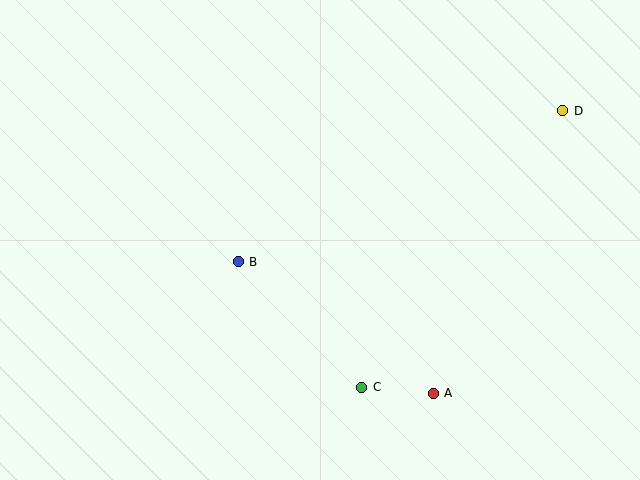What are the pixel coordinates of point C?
Point C is at (362, 387).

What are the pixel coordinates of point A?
Point A is at (433, 393).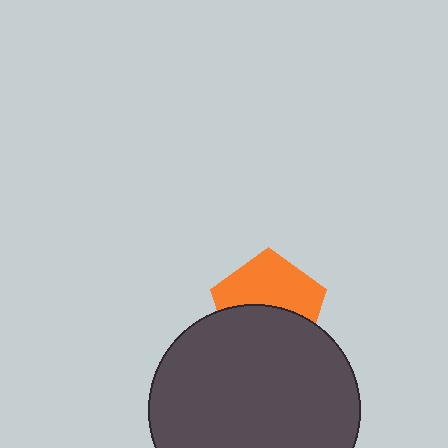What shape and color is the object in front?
The object in front is a dark gray circle.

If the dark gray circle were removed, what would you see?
You would see the complete orange pentagon.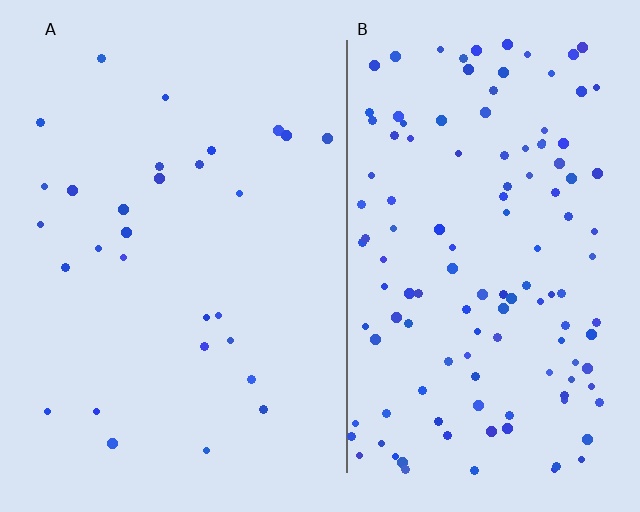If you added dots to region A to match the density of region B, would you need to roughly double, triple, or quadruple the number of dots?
Approximately quadruple.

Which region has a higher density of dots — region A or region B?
B (the right).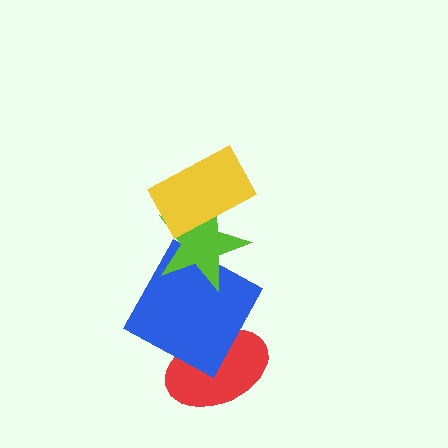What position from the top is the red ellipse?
The red ellipse is 4th from the top.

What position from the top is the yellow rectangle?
The yellow rectangle is 1st from the top.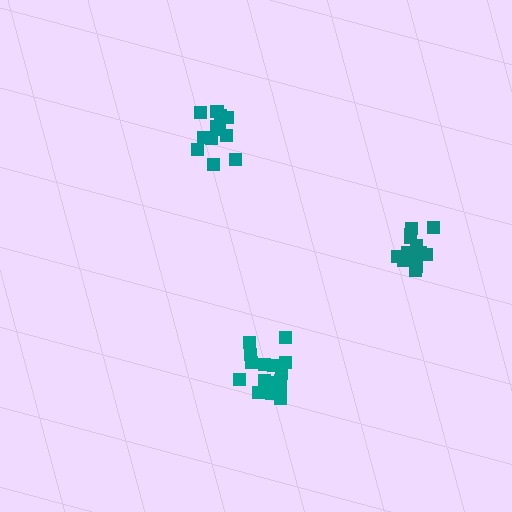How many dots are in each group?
Group 1: 13 dots, Group 2: 16 dots, Group 3: 14 dots (43 total).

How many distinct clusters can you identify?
There are 3 distinct clusters.